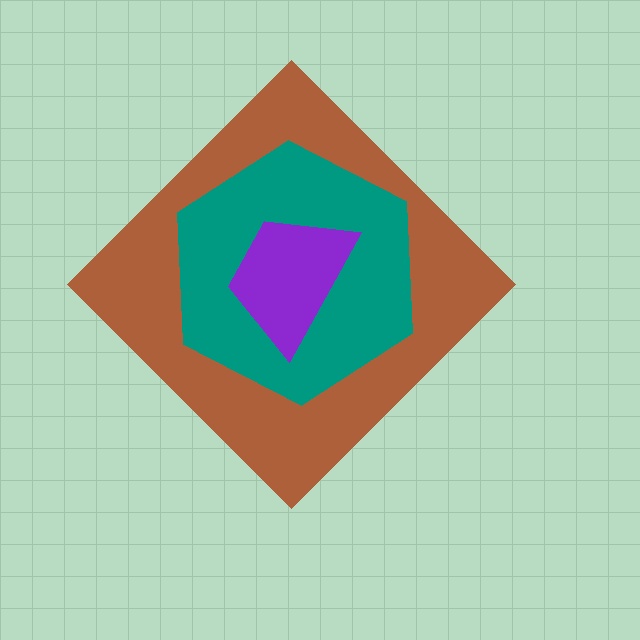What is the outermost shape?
The brown diamond.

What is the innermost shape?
The purple trapezoid.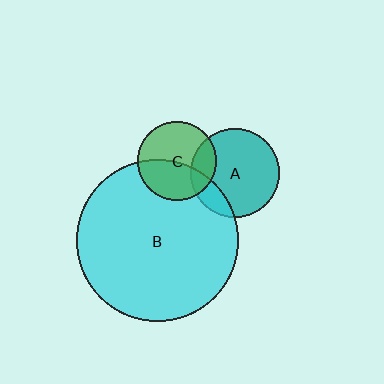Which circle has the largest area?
Circle B (cyan).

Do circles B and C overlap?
Yes.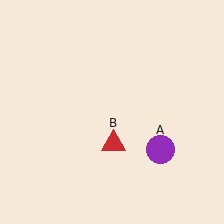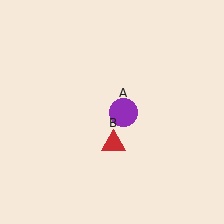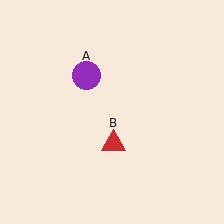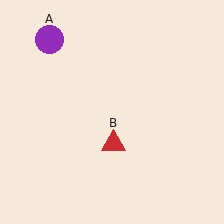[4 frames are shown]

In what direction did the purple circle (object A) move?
The purple circle (object A) moved up and to the left.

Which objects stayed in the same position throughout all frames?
Red triangle (object B) remained stationary.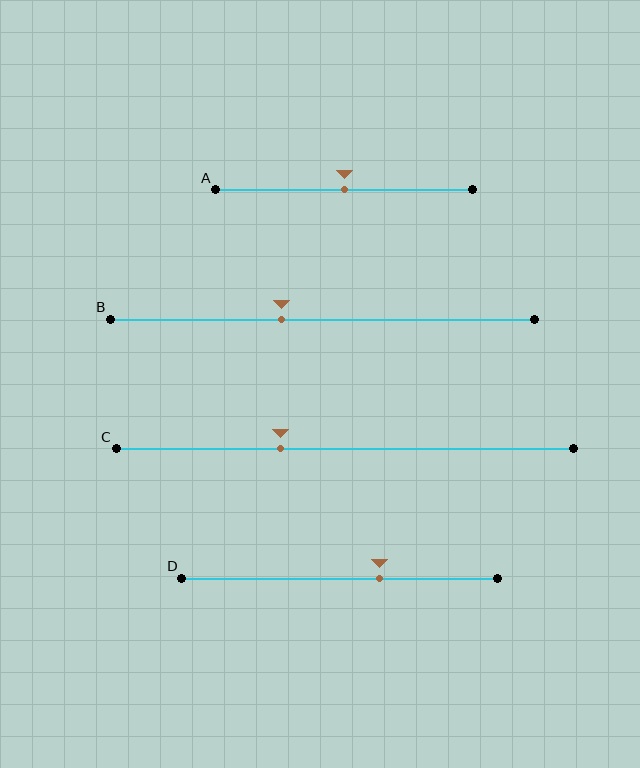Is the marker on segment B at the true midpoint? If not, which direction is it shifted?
No, the marker on segment B is shifted to the left by about 10% of the segment length.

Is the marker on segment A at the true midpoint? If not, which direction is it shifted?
Yes, the marker on segment A is at the true midpoint.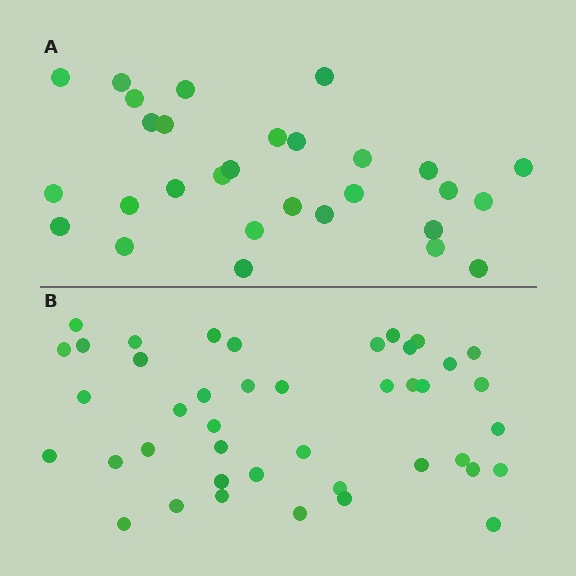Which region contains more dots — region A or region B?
Region B (the bottom region) has more dots.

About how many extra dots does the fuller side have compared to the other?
Region B has approximately 15 more dots than region A.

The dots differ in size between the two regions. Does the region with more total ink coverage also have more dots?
No. Region A has more total ink coverage because its dots are larger, but region B actually contains more individual dots. Total area can be misleading — the number of items is what matters here.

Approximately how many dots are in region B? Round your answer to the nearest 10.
About 40 dots. (The exact count is 42, which rounds to 40.)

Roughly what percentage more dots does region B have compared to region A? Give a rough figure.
About 45% more.